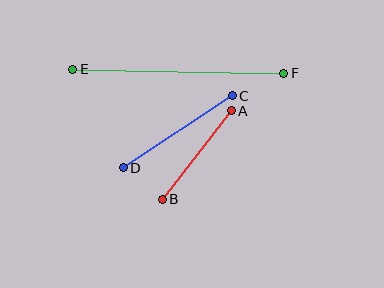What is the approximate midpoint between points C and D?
The midpoint is at approximately (178, 132) pixels.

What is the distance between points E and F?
The distance is approximately 211 pixels.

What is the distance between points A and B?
The distance is approximately 112 pixels.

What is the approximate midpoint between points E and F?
The midpoint is at approximately (178, 71) pixels.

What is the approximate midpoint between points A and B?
The midpoint is at approximately (197, 155) pixels.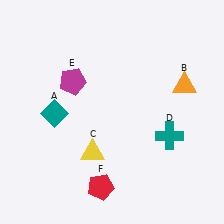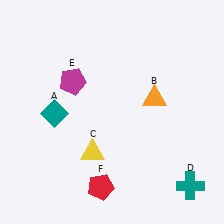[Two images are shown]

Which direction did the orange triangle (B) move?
The orange triangle (B) moved left.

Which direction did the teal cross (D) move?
The teal cross (D) moved down.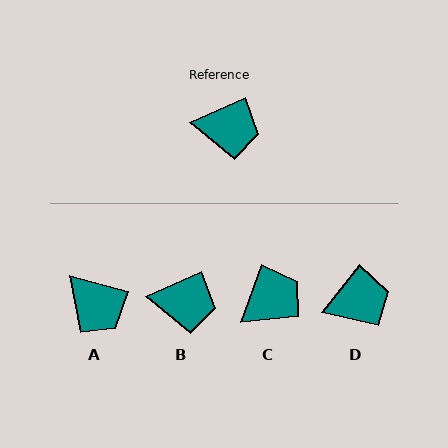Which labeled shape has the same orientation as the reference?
B.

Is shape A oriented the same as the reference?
No, it is off by about 39 degrees.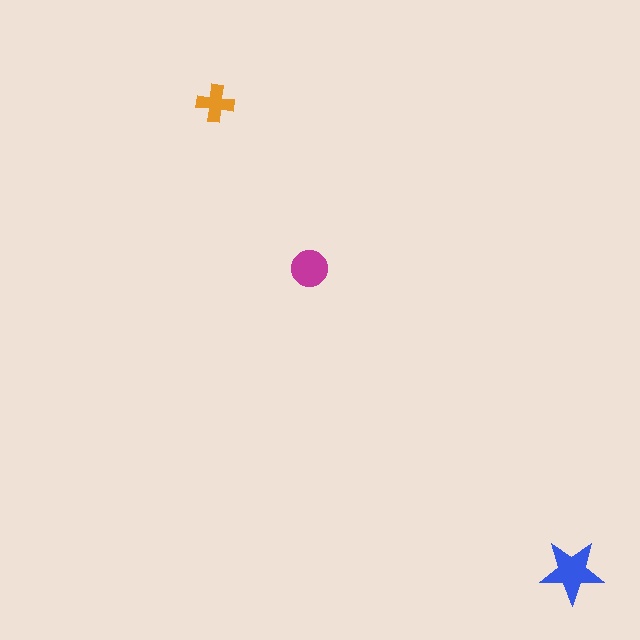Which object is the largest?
The blue star.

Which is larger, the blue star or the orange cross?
The blue star.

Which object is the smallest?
The orange cross.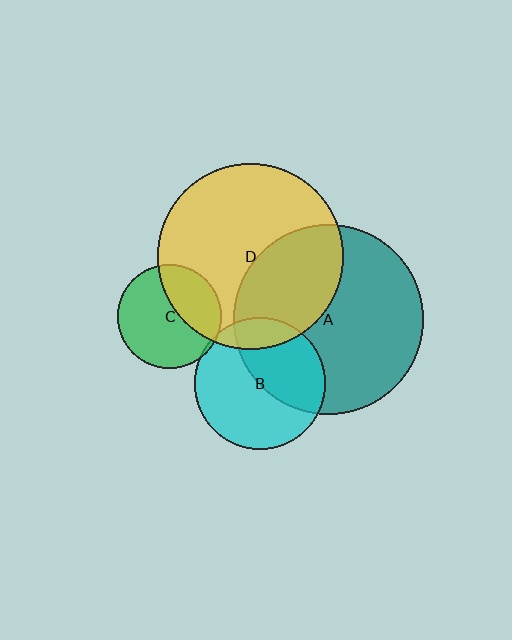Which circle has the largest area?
Circle A (teal).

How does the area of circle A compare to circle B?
Approximately 2.1 times.